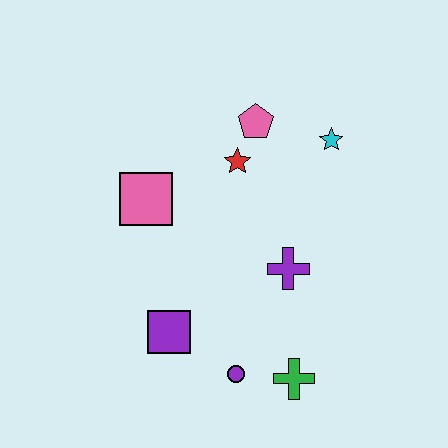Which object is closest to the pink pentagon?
The red star is closest to the pink pentagon.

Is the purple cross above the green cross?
Yes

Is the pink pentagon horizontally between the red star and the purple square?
No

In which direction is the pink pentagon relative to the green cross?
The pink pentagon is above the green cross.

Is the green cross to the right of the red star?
Yes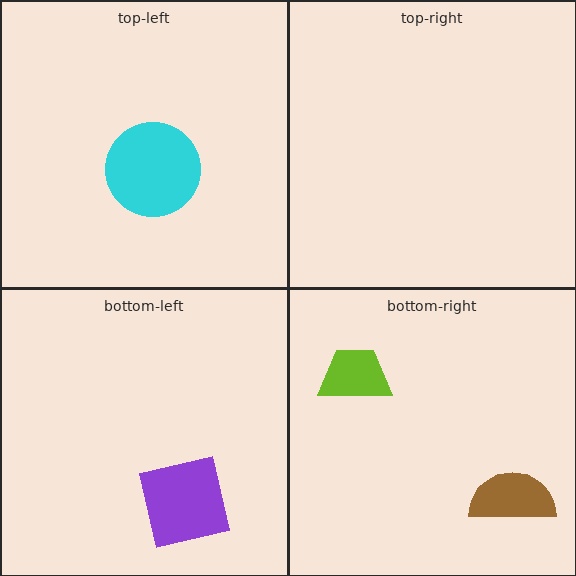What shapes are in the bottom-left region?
The purple square.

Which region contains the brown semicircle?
The bottom-right region.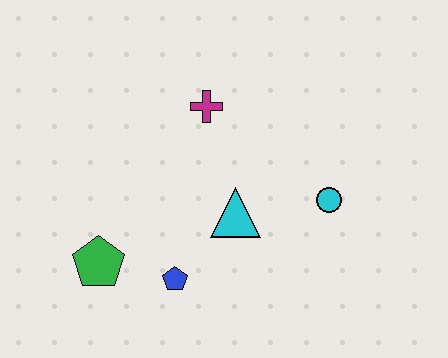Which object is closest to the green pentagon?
The blue pentagon is closest to the green pentagon.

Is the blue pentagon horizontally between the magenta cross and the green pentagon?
Yes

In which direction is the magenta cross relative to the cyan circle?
The magenta cross is to the left of the cyan circle.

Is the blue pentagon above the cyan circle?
No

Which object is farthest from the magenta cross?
The green pentagon is farthest from the magenta cross.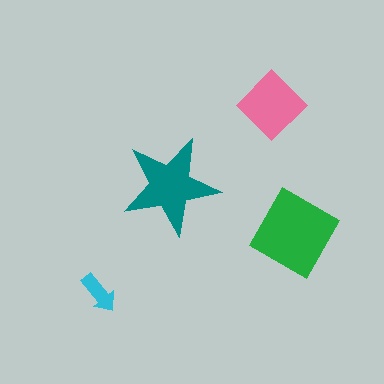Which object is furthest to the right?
The green square is rightmost.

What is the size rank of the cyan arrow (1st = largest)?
4th.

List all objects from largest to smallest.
The green square, the teal star, the pink diamond, the cyan arrow.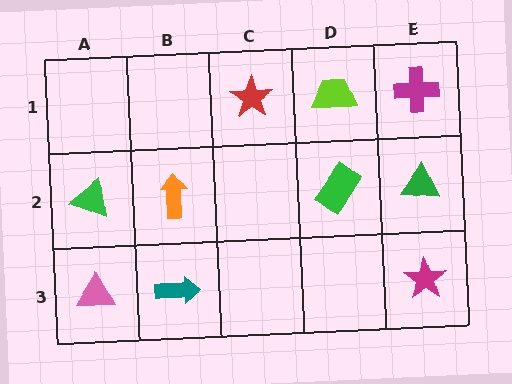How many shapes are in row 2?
4 shapes.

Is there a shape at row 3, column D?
No, that cell is empty.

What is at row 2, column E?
A green triangle.